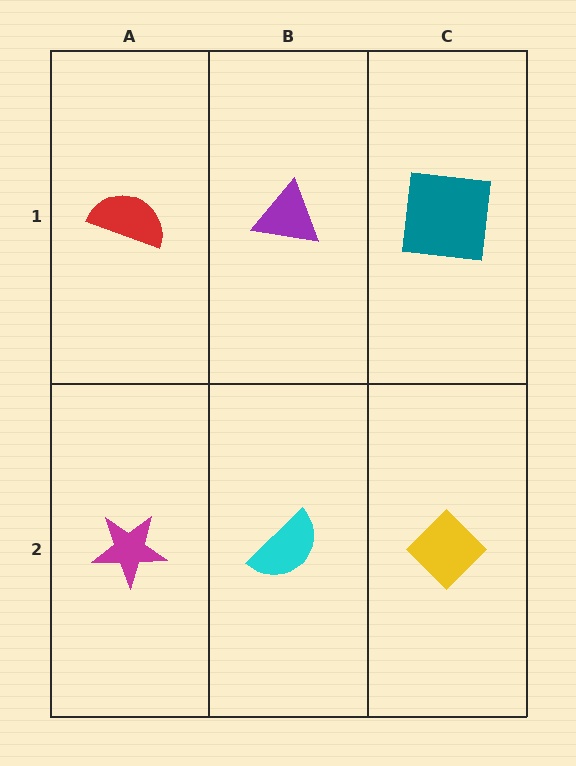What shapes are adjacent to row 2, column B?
A purple triangle (row 1, column B), a magenta star (row 2, column A), a yellow diamond (row 2, column C).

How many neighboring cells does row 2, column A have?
2.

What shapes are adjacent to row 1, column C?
A yellow diamond (row 2, column C), a purple triangle (row 1, column B).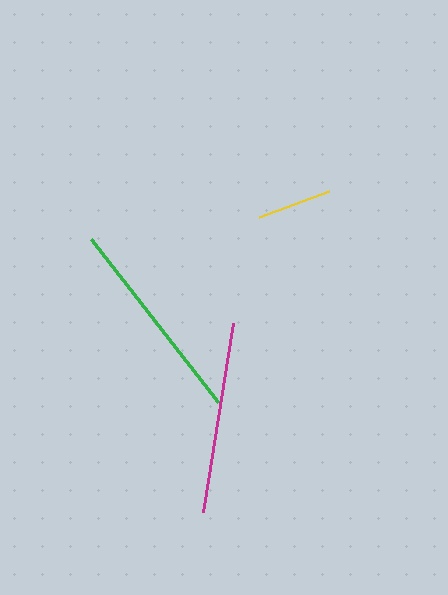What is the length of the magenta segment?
The magenta segment is approximately 192 pixels long.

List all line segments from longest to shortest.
From longest to shortest: green, magenta, yellow.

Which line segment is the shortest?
The yellow line is the shortest at approximately 75 pixels.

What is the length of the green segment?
The green segment is approximately 206 pixels long.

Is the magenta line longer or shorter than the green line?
The green line is longer than the magenta line.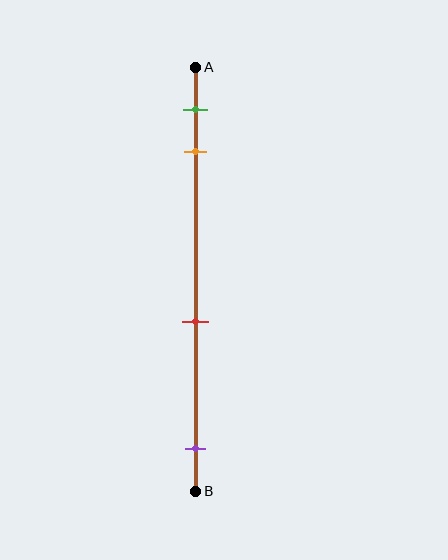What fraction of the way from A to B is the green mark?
The green mark is approximately 10% (0.1) of the way from A to B.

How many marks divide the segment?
There are 4 marks dividing the segment.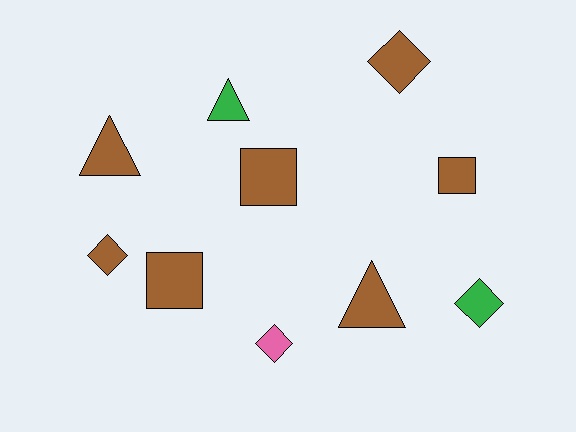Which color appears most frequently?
Brown, with 7 objects.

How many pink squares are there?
There are no pink squares.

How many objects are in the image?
There are 10 objects.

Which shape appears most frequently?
Diamond, with 4 objects.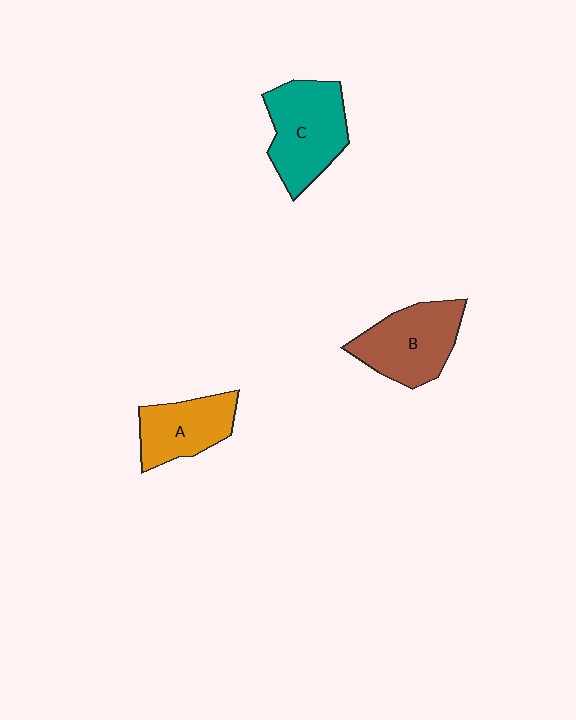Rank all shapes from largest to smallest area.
From largest to smallest: C (teal), B (brown), A (orange).